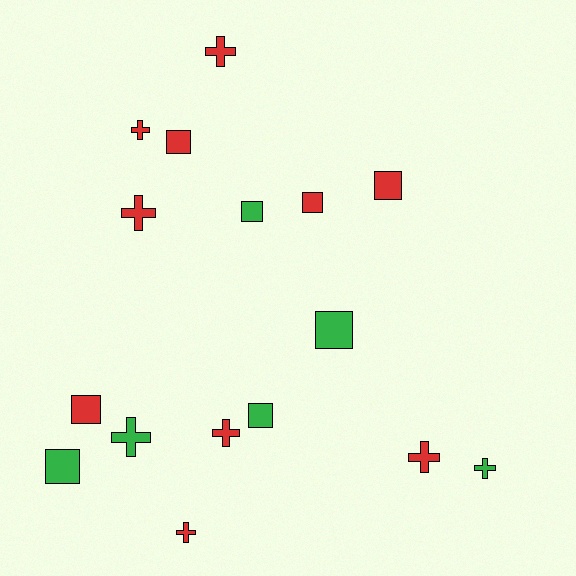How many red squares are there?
There are 4 red squares.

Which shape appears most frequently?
Square, with 8 objects.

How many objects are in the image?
There are 16 objects.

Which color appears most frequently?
Red, with 10 objects.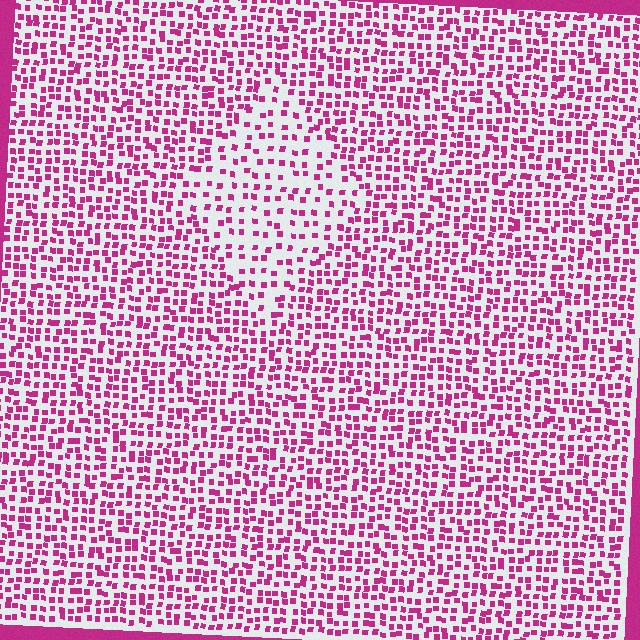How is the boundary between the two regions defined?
The boundary is defined by a change in element density (approximately 1.9x ratio). All elements are the same color, size, and shape.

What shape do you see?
I see a diamond.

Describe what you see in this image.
The image contains small magenta elements arranged at two different densities. A diamond-shaped region is visible where the elements are less densely packed than the surrounding area.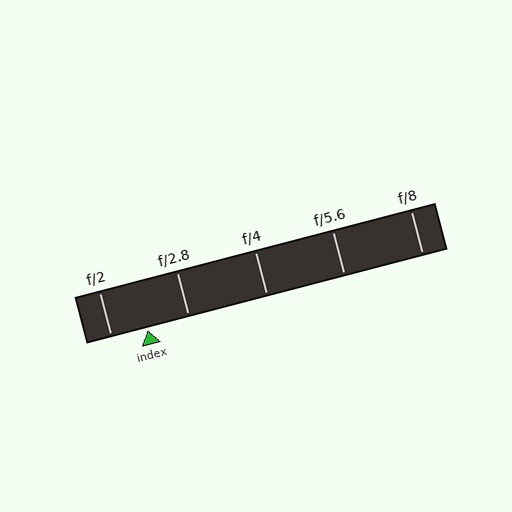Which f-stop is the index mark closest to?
The index mark is closest to f/2.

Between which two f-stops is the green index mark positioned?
The index mark is between f/2 and f/2.8.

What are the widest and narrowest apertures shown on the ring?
The widest aperture shown is f/2 and the narrowest is f/8.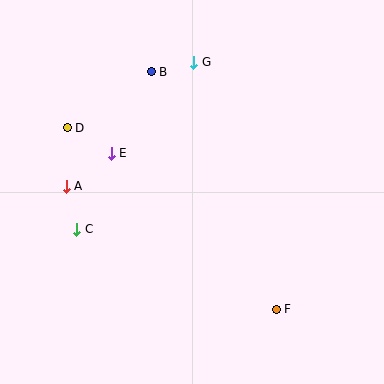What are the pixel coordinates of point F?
Point F is at (276, 309).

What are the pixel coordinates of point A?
Point A is at (66, 186).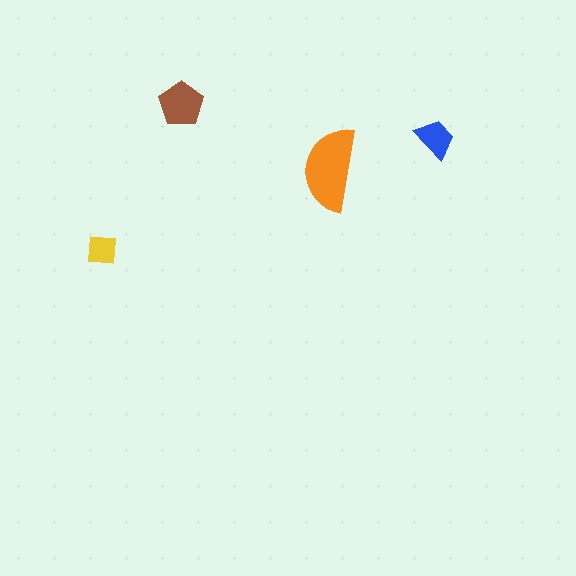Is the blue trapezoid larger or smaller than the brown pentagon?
Smaller.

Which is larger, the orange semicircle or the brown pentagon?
The orange semicircle.